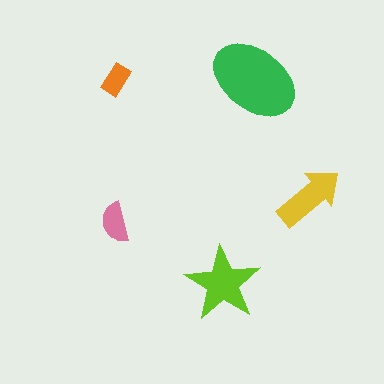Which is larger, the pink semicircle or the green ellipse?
The green ellipse.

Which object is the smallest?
The orange rectangle.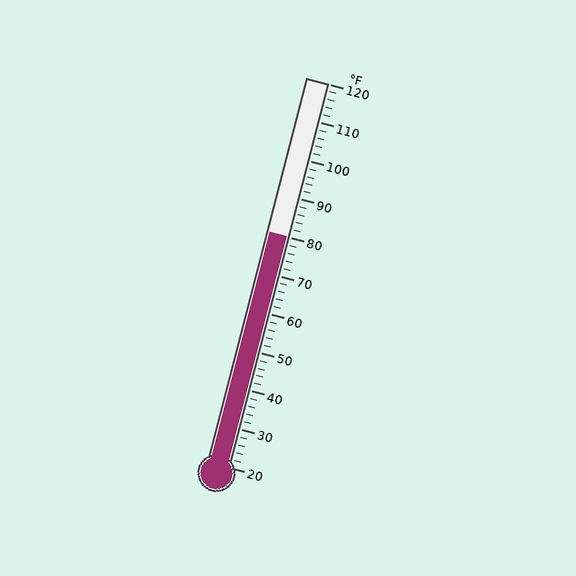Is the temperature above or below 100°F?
The temperature is below 100°F.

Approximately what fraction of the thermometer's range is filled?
The thermometer is filled to approximately 60% of its range.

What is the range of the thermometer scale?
The thermometer scale ranges from 20°F to 120°F.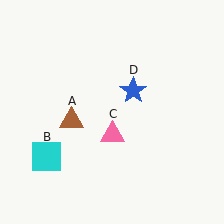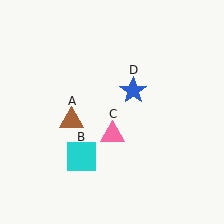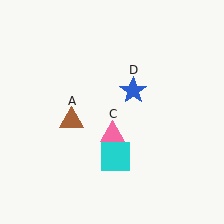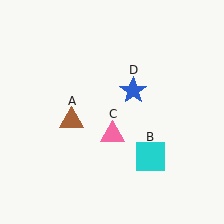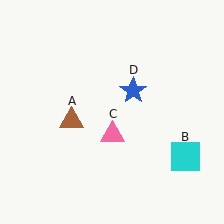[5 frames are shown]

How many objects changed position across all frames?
1 object changed position: cyan square (object B).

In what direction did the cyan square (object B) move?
The cyan square (object B) moved right.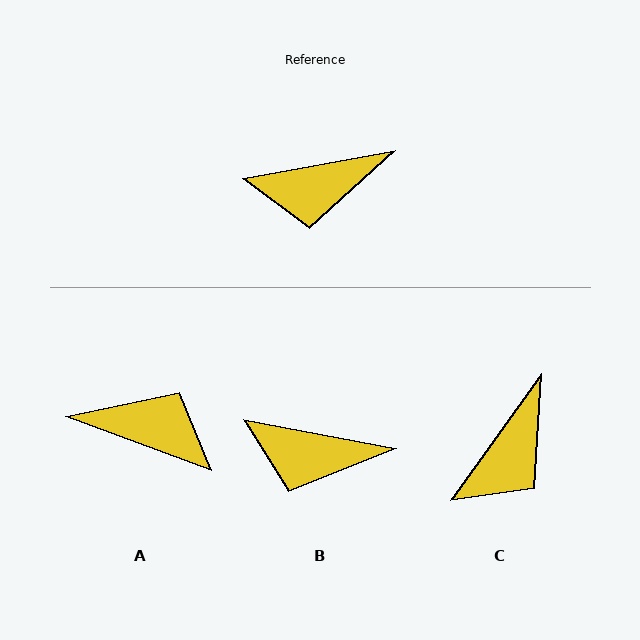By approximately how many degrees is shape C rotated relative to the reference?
Approximately 45 degrees counter-clockwise.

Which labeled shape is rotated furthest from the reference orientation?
A, about 150 degrees away.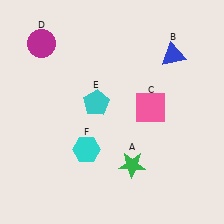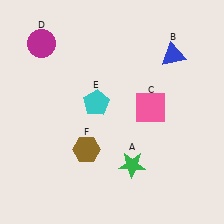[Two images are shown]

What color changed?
The hexagon (F) changed from cyan in Image 1 to brown in Image 2.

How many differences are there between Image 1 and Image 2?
There is 1 difference between the two images.